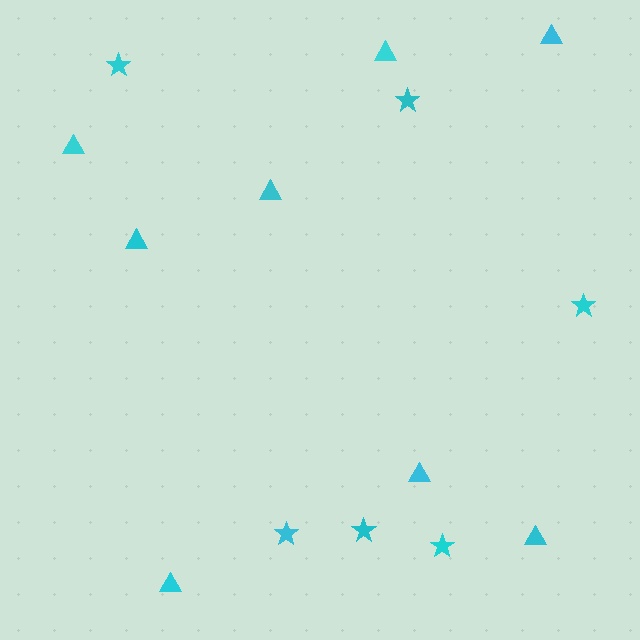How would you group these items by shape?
There are 2 groups: one group of stars (6) and one group of triangles (8).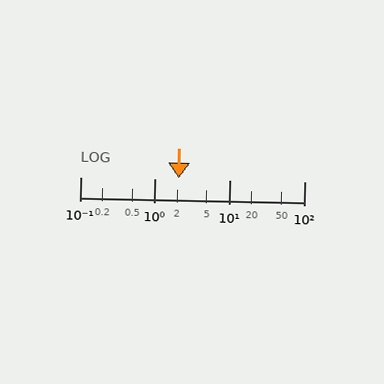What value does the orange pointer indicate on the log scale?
The pointer indicates approximately 2.1.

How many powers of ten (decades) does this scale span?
The scale spans 3 decades, from 0.1 to 100.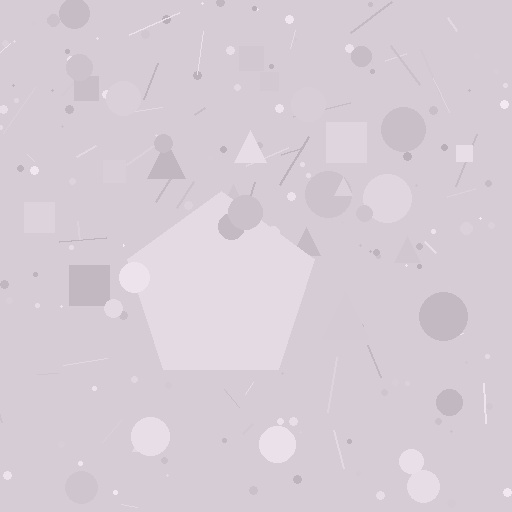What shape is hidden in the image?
A pentagon is hidden in the image.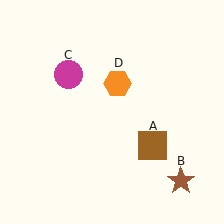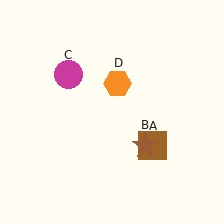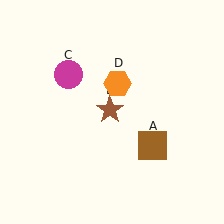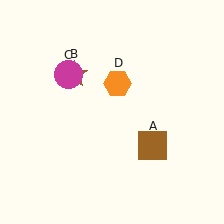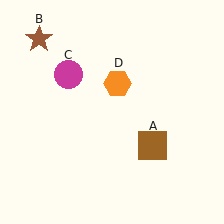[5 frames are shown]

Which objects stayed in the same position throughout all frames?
Brown square (object A) and magenta circle (object C) and orange hexagon (object D) remained stationary.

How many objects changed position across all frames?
1 object changed position: brown star (object B).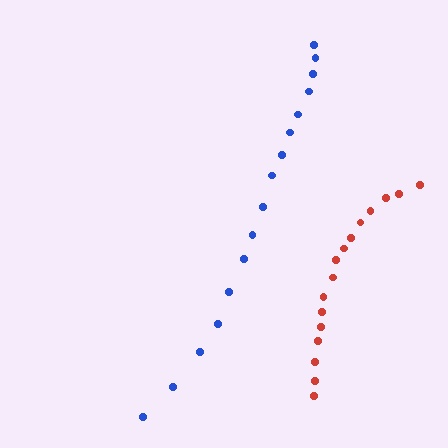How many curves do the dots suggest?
There are 2 distinct paths.